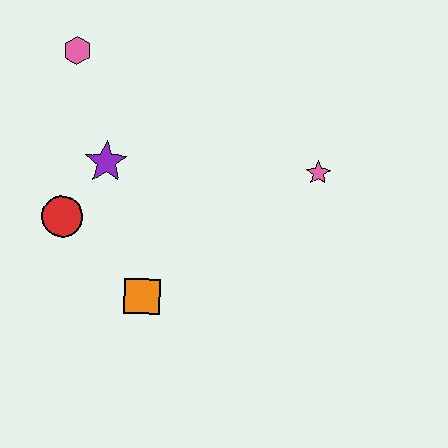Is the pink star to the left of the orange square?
No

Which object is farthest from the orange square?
The pink hexagon is farthest from the orange square.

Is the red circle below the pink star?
Yes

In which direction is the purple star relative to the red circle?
The purple star is above the red circle.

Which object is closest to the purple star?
The red circle is closest to the purple star.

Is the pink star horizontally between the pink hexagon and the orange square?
No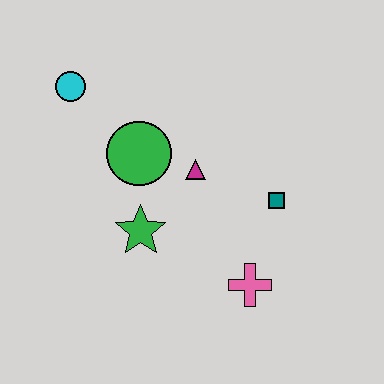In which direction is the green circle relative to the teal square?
The green circle is to the left of the teal square.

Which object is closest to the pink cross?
The teal square is closest to the pink cross.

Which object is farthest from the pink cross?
The cyan circle is farthest from the pink cross.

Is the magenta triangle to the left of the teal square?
Yes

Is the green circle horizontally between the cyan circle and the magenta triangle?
Yes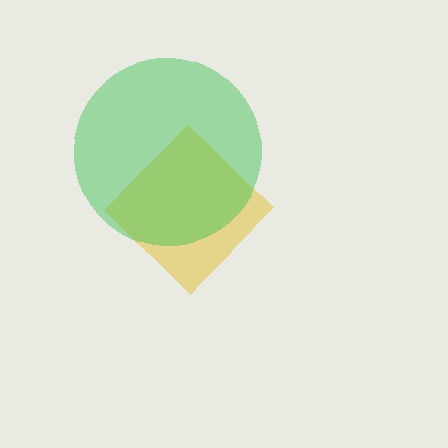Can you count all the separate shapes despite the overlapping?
Yes, there are 2 separate shapes.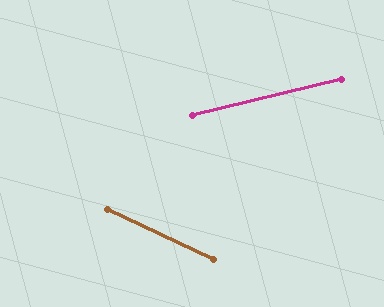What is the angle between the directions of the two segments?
Approximately 39 degrees.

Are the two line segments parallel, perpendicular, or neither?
Neither parallel nor perpendicular — they differ by about 39°.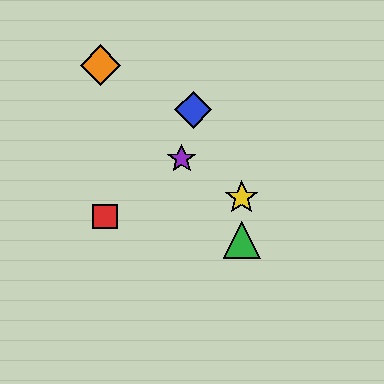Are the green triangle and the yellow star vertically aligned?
Yes, both are at x≈242.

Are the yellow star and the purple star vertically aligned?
No, the yellow star is at x≈242 and the purple star is at x≈182.